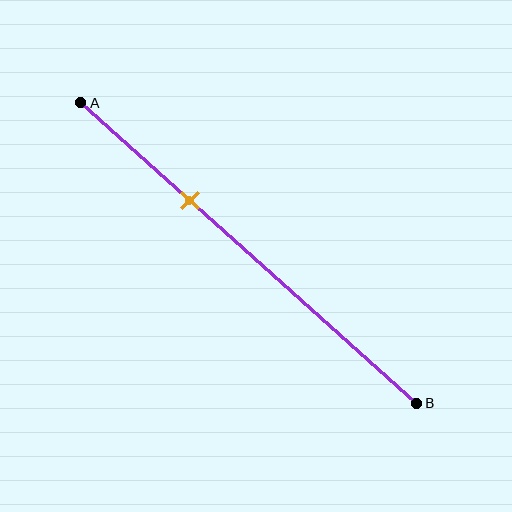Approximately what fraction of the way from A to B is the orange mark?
The orange mark is approximately 30% of the way from A to B.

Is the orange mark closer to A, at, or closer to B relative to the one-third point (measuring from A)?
The orange mark is approximately at the one-third point of segment AB.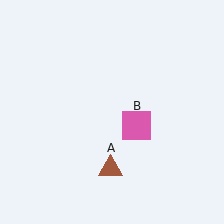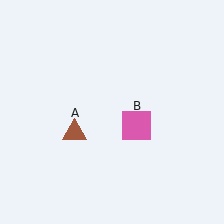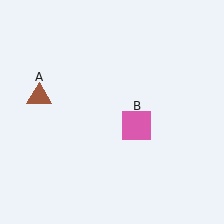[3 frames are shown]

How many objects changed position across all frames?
1 object changed position: brown triangle (object A).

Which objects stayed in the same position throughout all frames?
Pink square (object B) remained stationary.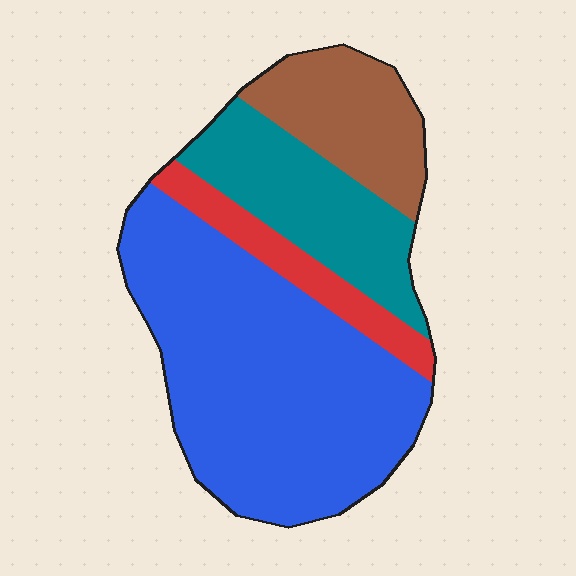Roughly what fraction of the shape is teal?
Teal covers about 20% of the shape.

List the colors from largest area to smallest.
From largest to smallest: blue, teal, brown, red.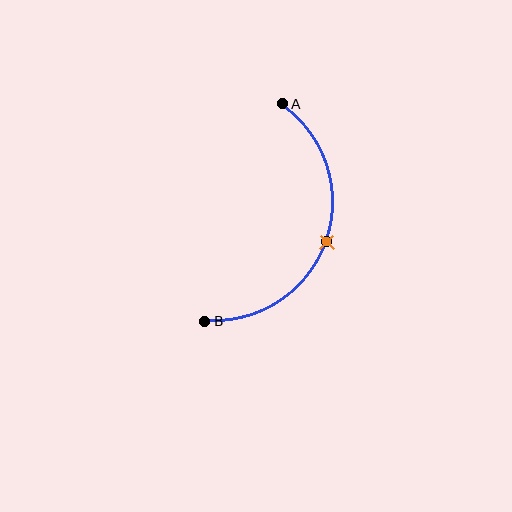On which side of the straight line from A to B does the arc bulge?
The arc bulges to the right of the straight line connecting A and B.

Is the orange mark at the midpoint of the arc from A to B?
Yes. The orange mark lies on the arc at equal arc-length from both A and B — it is the arc midpoint.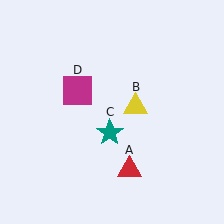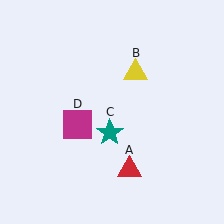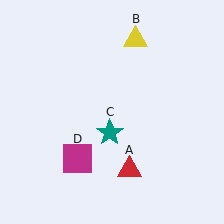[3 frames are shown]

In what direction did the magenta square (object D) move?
The magenta square (object D) moved down.